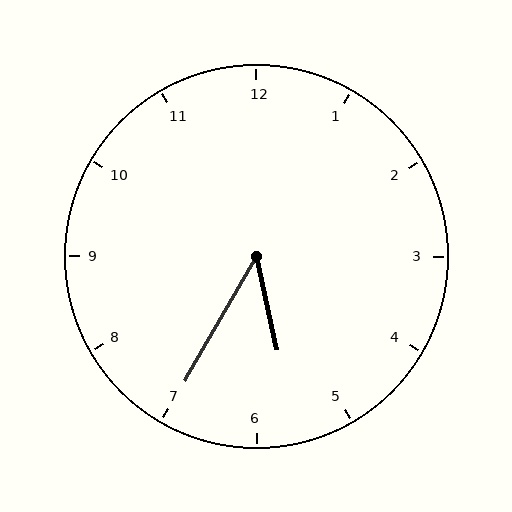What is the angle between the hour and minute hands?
Approximately 42 degrees.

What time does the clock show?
5:35.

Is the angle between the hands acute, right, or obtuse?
It is acute.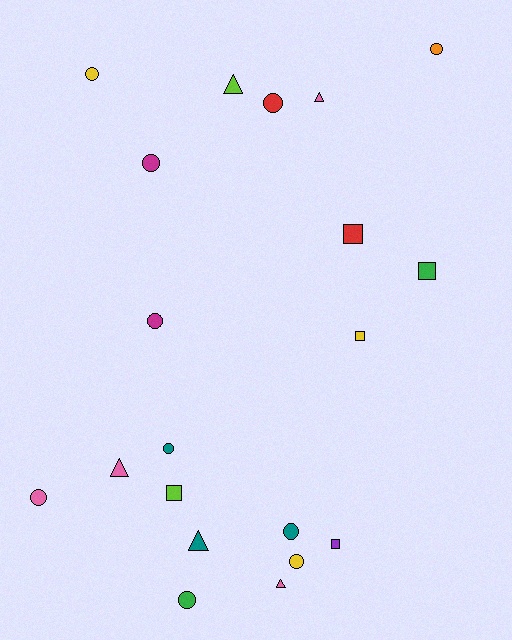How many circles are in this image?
There are 10 circles.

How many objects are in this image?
There are 20 objects.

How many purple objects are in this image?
There is 1 purple object.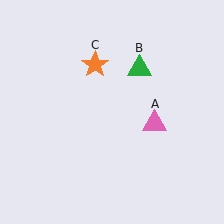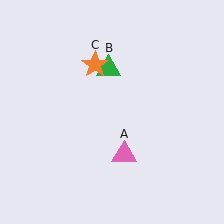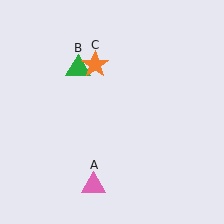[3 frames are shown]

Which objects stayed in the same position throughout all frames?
Orange star (object C) remained stationary.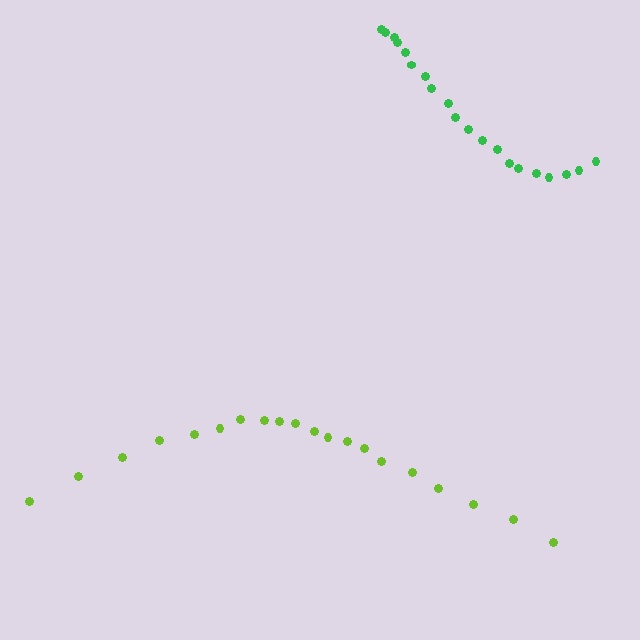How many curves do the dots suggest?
There are 2 distinct paths.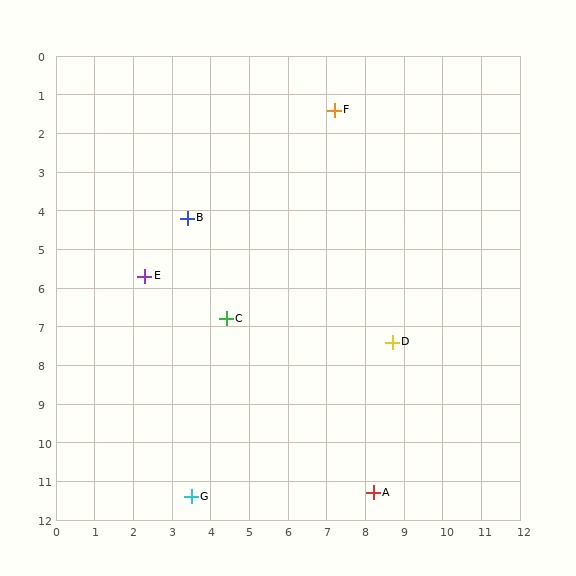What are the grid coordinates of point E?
Point E is at approximately (2.3, 5.7).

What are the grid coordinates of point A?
Point A is at approximately (8.2, 11.3).